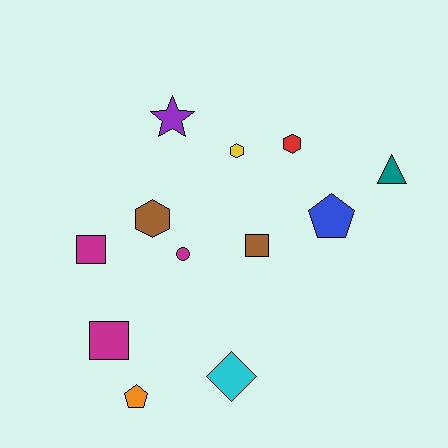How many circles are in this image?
There is 1 circle.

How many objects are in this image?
There are 12 objects.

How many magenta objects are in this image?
There are 3 magenta objects.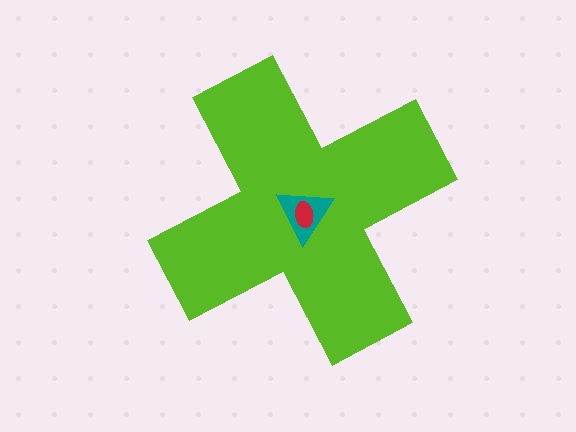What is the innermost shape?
The red ellipse.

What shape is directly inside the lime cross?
The teal triangle.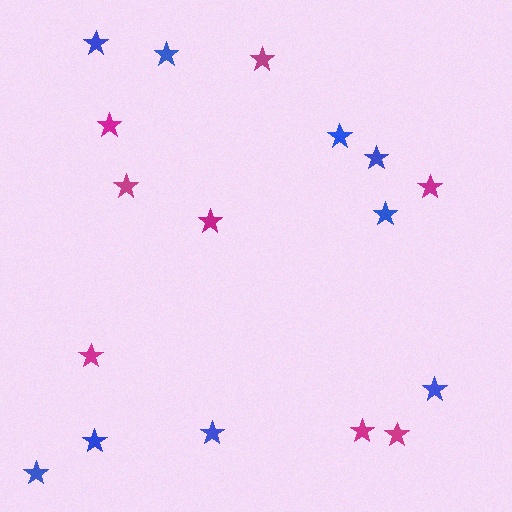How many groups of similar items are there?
There are 2 groups: one group of blue stars (9) and one group of magenta stars (8).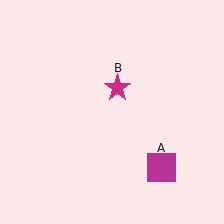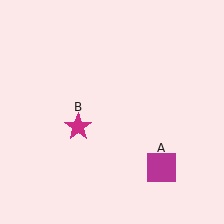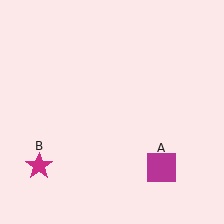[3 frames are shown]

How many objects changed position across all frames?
1 object changed position: magenta star (object B).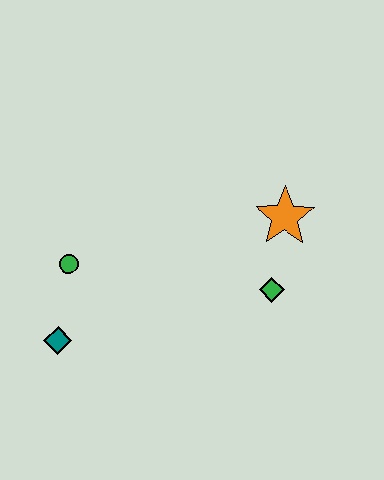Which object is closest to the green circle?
The teal diamond is closest to the green circle.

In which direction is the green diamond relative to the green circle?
The green diamond is to the right of the green circle.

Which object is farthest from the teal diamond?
The orange star is farthest from the teal diamond.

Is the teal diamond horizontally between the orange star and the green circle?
No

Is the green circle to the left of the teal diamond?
No